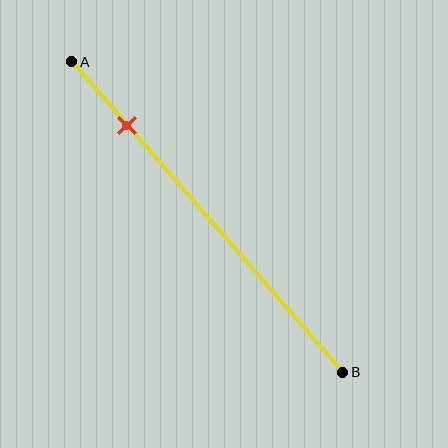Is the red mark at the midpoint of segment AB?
No, the mark is at about 20% from A, not at the 50% midpoint.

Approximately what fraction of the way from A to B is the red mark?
The red mark is approximately 20% of the way from A to B.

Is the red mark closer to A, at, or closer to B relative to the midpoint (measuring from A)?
The red mark is closer to point A than the midpoint of segment AB.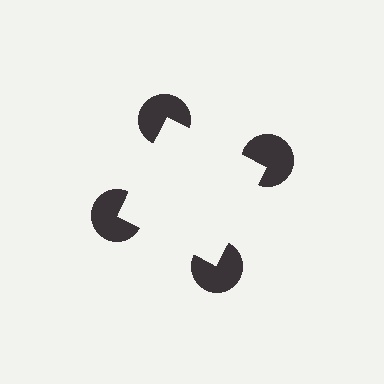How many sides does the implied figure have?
4 sides.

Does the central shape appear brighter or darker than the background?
It typically appears slightly brighter than the background, even though no actual brightness change is drawn.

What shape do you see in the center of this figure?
An illusory square — its edges are inferred from the aligned wedge cuts in the pac-man discs, not physically drawn.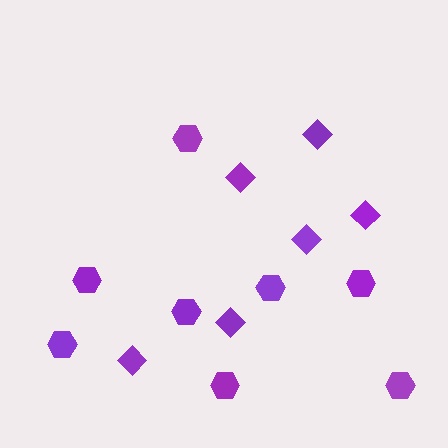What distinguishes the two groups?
There are 2 groups: one group of diamonds (6) and one group of hexagons (8).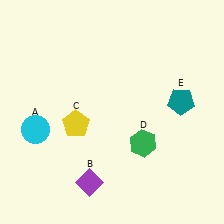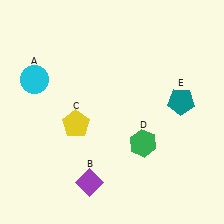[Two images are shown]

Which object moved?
The cyan circle (A) moved up.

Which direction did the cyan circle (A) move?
The cyan circle (A) moved up.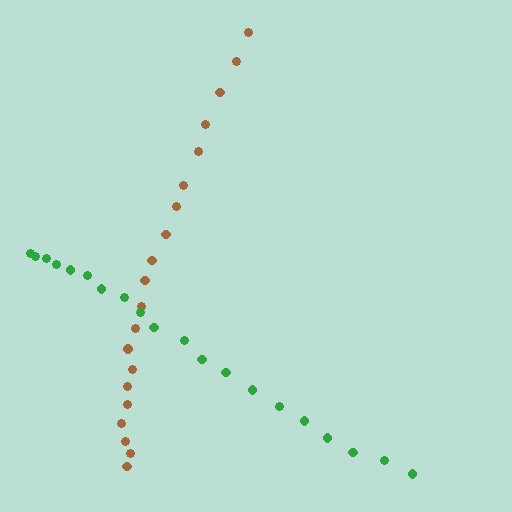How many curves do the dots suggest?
There are 2 distinct paths.